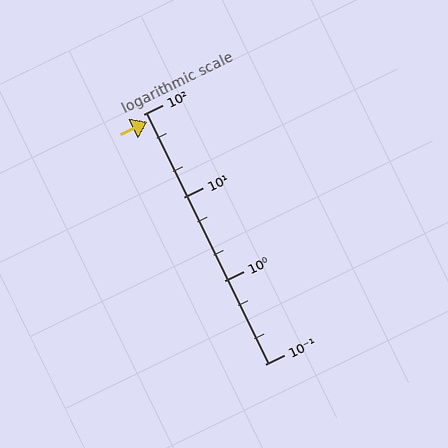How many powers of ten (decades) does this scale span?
The scale spans 3 decades, from 0.1 to 100.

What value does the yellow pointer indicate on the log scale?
The pointer indicates approximately 81.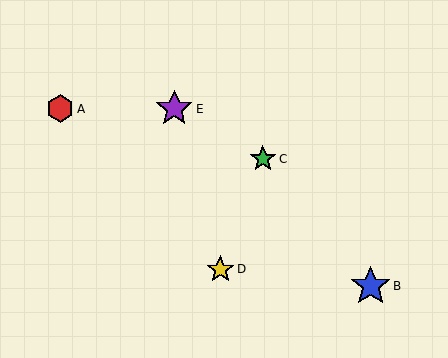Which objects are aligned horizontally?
Objects A, E are aligned horizontally.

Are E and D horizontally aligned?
No, E is at y≈109 and D is at y≈269.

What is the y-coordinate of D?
Object D is at y≈269.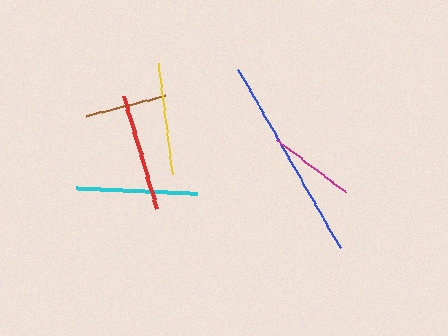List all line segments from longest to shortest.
From longest to shortest: blue, cyan, red, yellow, magenta, brown.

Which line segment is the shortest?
The brown line is the shortest at approximately 82 pixels.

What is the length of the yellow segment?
The yellow segment is approximately 112 pixels long.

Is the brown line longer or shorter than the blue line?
The blue line is longer than the brown line.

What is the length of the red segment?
The red segment is approximately 117 pixels long.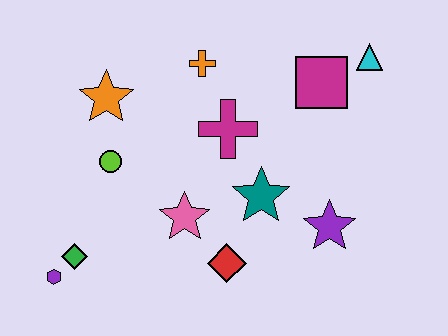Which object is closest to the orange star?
The lime circle is closest to the orange star.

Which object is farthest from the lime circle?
The cyan triangle is farthest from the lime circle.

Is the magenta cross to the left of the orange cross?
No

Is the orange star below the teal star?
No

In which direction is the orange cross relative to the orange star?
The orange cross is to the right of the orange star.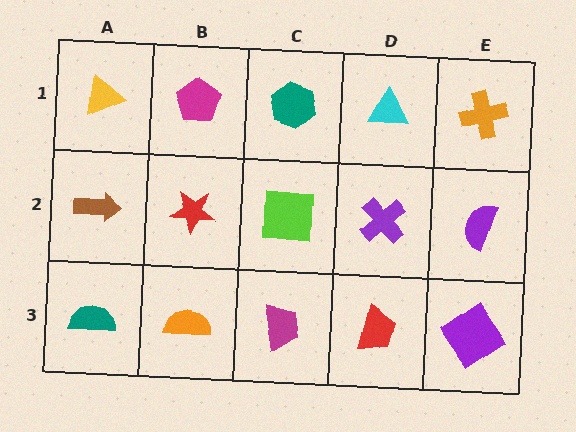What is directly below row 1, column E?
A purple semicircle.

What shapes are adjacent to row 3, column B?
A red star (row 2, column B), a teal semicircle (row 3, column A), a magenta trapezoid (row 3, column C).